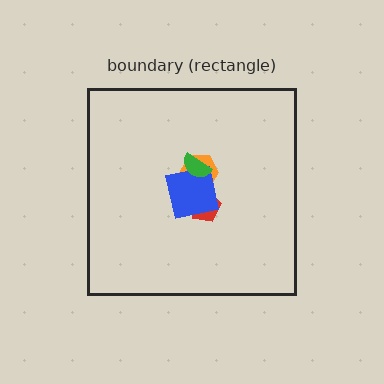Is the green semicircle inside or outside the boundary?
Inside.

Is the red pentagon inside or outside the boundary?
Inside.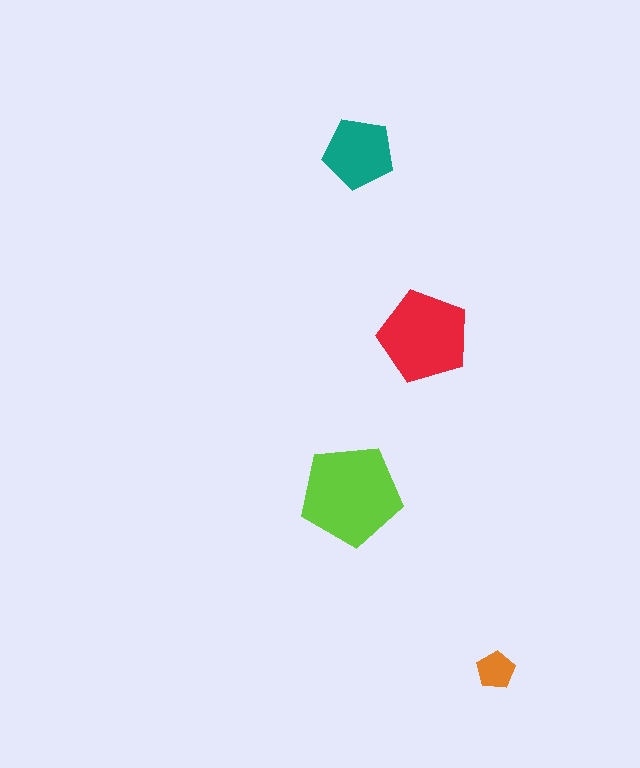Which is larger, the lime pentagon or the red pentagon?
The lime one.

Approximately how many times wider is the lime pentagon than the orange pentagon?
About 2.5 times wider.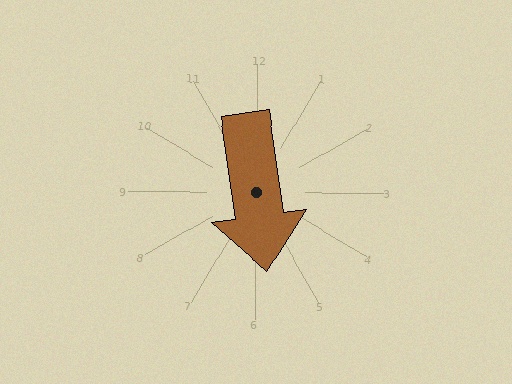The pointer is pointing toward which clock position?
Roughly 6 o'clock.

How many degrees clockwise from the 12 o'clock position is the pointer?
Approximately 172 degrees.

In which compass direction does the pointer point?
South.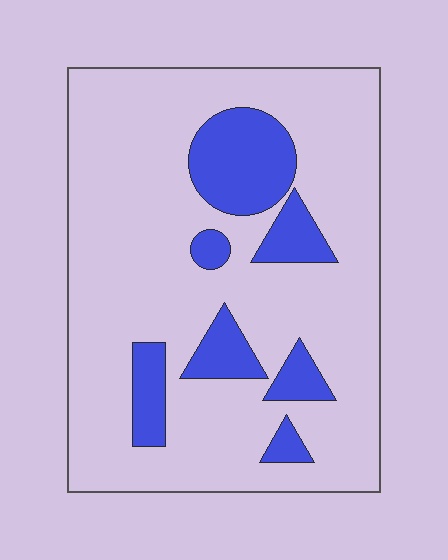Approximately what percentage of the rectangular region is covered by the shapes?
Approximately 20%.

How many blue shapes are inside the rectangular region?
7.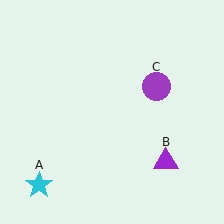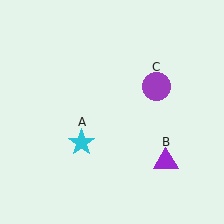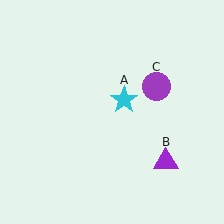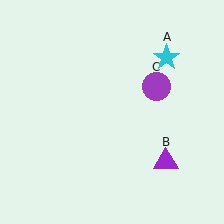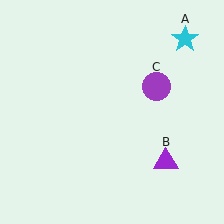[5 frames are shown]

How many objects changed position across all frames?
1 object changed position: cyan star (object A).